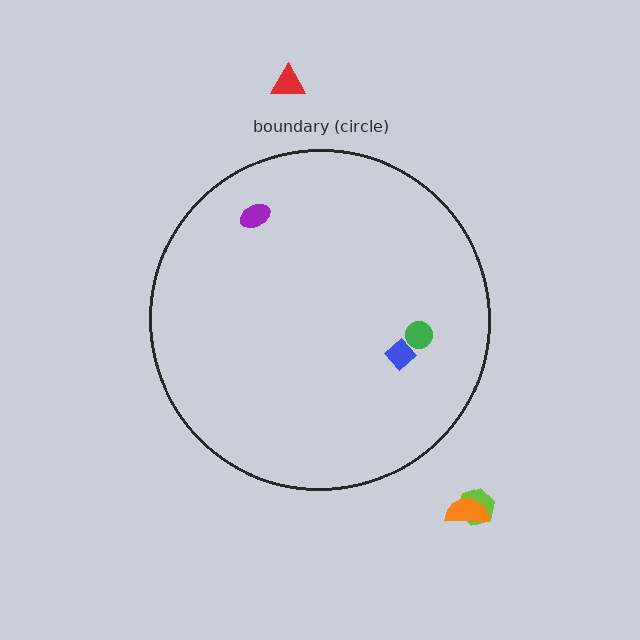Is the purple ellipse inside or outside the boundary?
Inside.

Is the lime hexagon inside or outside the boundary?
Outside.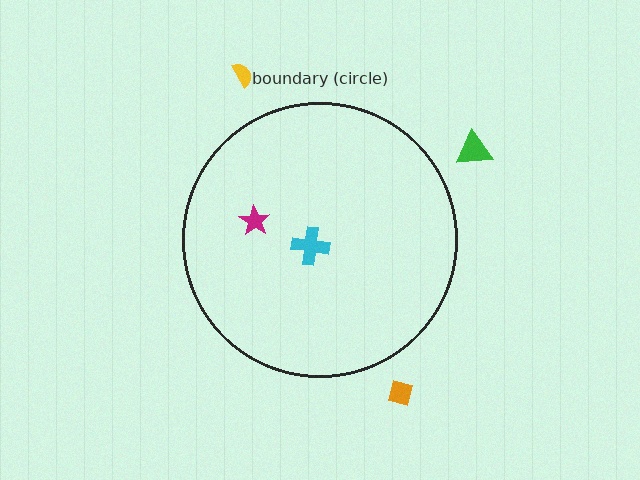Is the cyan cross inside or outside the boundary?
Inside.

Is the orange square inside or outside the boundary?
Outside.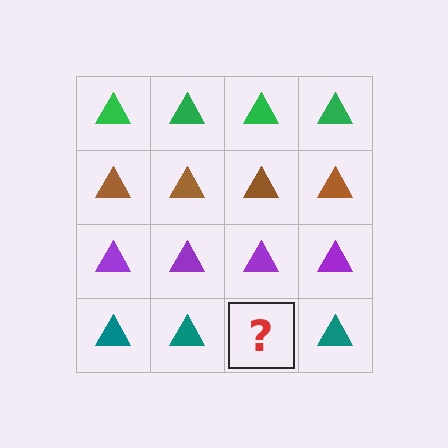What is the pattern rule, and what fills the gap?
The rule is that each row has a consistent color. The gap should be filled with a teal triangle.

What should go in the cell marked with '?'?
The missing cell should contain a teal triangle.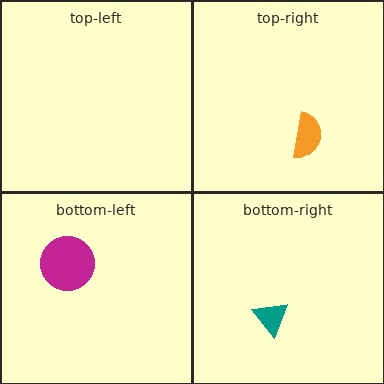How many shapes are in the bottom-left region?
1.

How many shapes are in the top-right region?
1.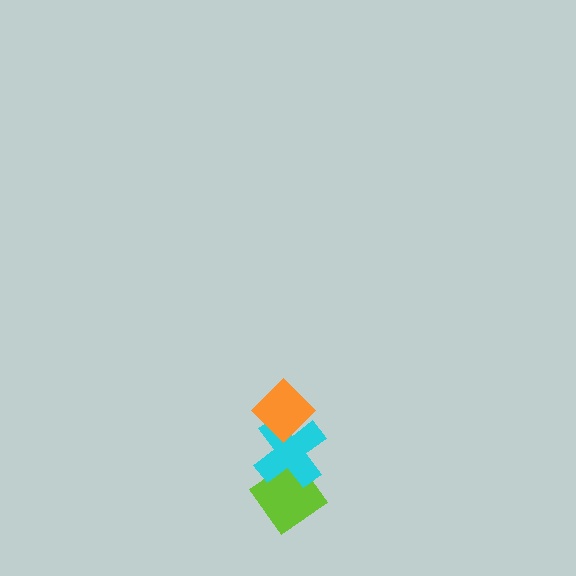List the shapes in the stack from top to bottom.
From top to bottom: the orange diamond, the cyan cross, the lime diamond.